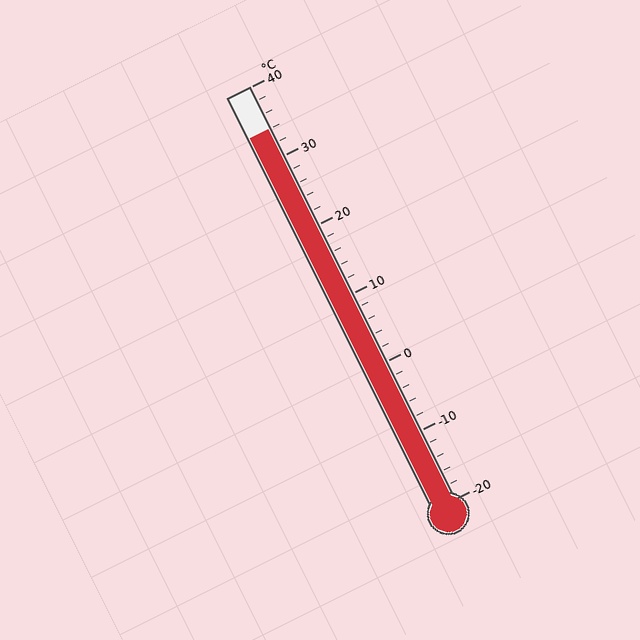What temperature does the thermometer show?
The thermometer shows approximately 34°C.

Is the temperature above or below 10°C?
The temperature is above 10°C.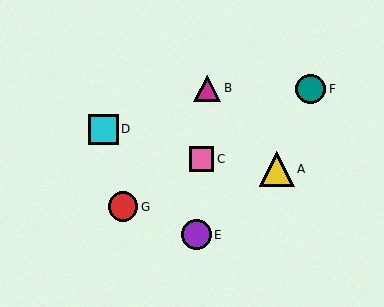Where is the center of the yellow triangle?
The center of the yellow triangle is at (277, 169).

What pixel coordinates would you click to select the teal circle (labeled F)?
Click at (311, 89) to select the teal circle F.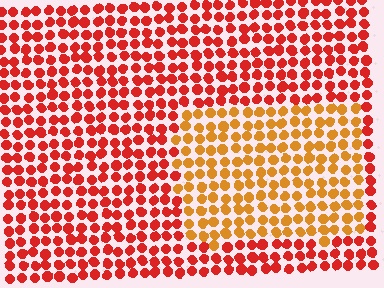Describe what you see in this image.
The image is filled with small red elements in a uniform arrangement. A rectangle-shaped region is visible where the elements are tinted to a slightly different hue, forming a subtle color boundary.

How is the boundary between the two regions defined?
The boundary is defined purely by a slight shift in hue (about 35 degrees). Spacing, size, and orientation are identical on both sides.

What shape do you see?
I see a rectangle.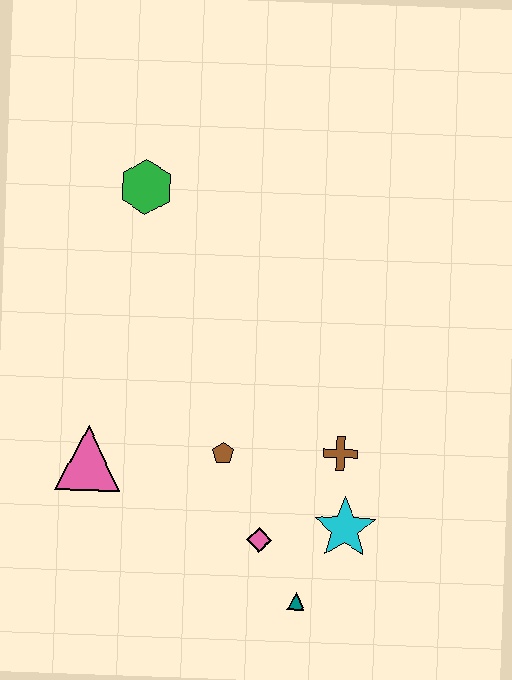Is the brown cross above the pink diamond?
Yes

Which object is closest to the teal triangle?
The pink diamond is closest to the teal triangle.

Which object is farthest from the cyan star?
The green hexagon is farthest from the cyan star.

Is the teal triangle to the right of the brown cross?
No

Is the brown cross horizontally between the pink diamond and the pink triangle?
No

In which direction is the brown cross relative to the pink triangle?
The brown cross is to the right of the pink triangle.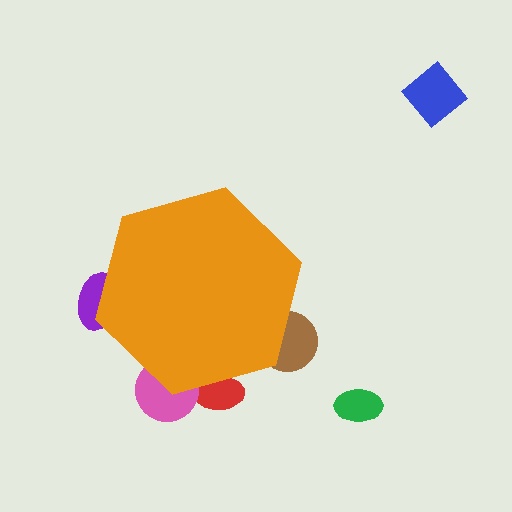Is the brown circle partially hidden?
Yes, the brown circle is partially hidden behind the orange hexagon.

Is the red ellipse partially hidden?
Yes, the red ellipse is partially hidden behind the orange hexagon.